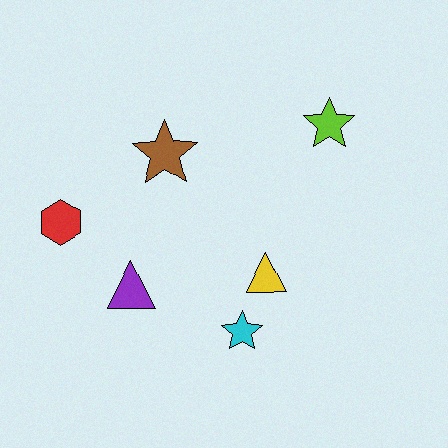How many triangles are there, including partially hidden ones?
There are 2 triangles.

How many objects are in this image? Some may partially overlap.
There are 6 objects.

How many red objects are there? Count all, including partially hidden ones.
There is 1 red object.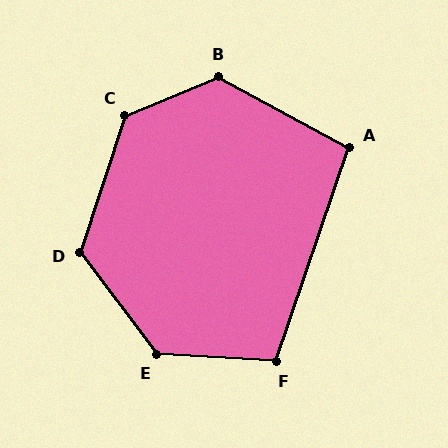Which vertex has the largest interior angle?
C, at approximately 130 degrees.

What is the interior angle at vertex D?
Approximately 125 degrees (obtuse).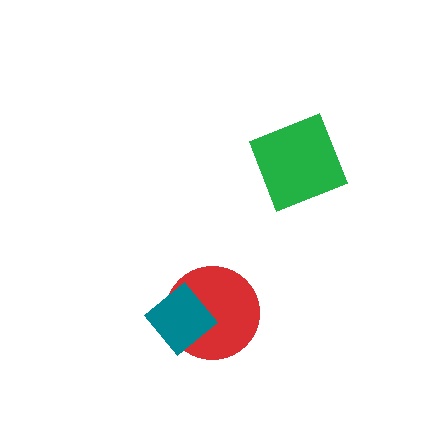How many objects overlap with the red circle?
1 object overlaps with the red circle.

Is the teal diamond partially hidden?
No, no other shape covers it.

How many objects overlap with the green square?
0 objects overlap with the green square.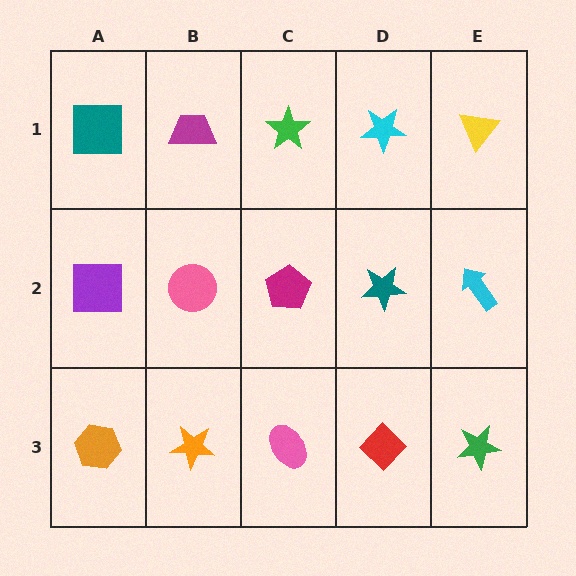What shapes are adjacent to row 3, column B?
A pink circle (row 2, column B), an orange hexagon (row 3, column A), a pink ellipse (row 3, column C).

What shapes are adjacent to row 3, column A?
A purple square (row 2, column A), an orange star (row 3, column B).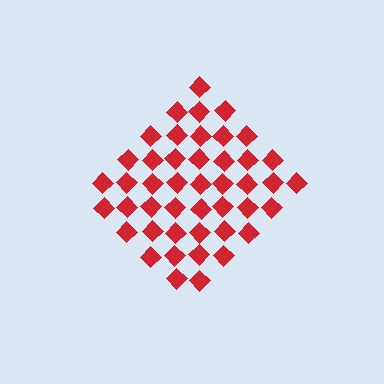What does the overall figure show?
The overall figure shows a diamond.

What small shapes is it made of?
It is made of small diamonds.